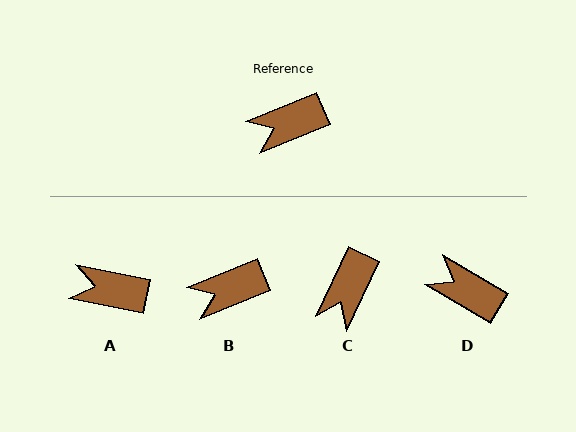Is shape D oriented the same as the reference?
No, it is off by about 53 degrees.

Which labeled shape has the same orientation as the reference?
B.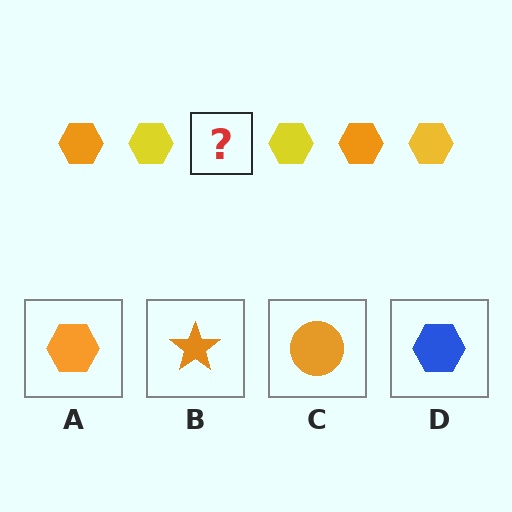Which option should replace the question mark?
Option A.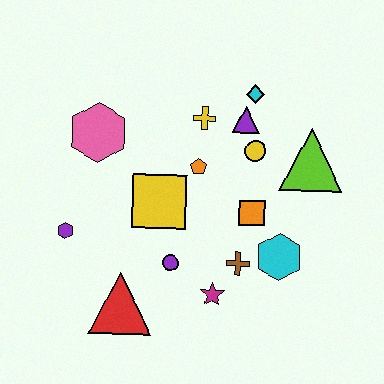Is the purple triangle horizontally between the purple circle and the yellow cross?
No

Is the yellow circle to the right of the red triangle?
Yes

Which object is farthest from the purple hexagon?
The lime triangle is farthest from the purple hexagon.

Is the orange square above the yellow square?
No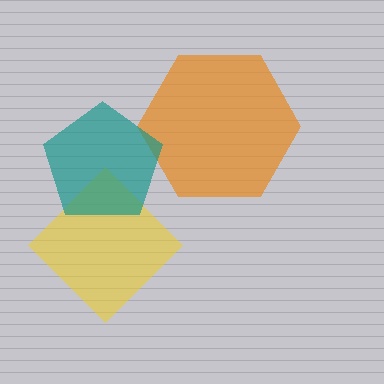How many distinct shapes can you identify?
There are 3 distinct shapes: a yellow diamond, an orange hexagon, a teal pentagon.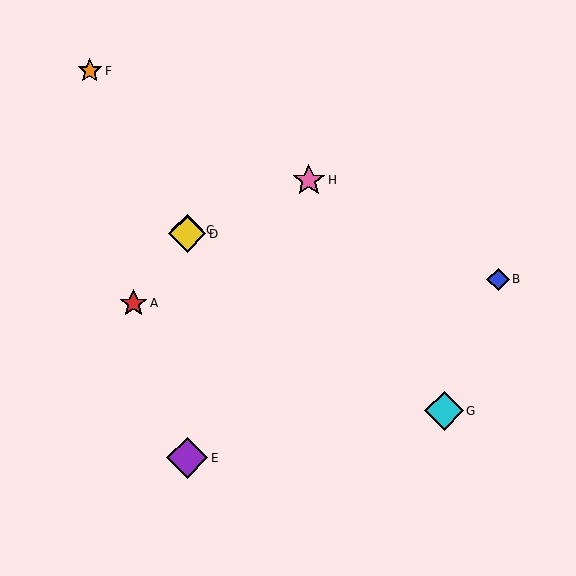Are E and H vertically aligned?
No, E is at x≈187 and H is at x≈309.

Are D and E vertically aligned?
Yes, both are at x≈187.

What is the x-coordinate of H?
Object H is at x≈309.